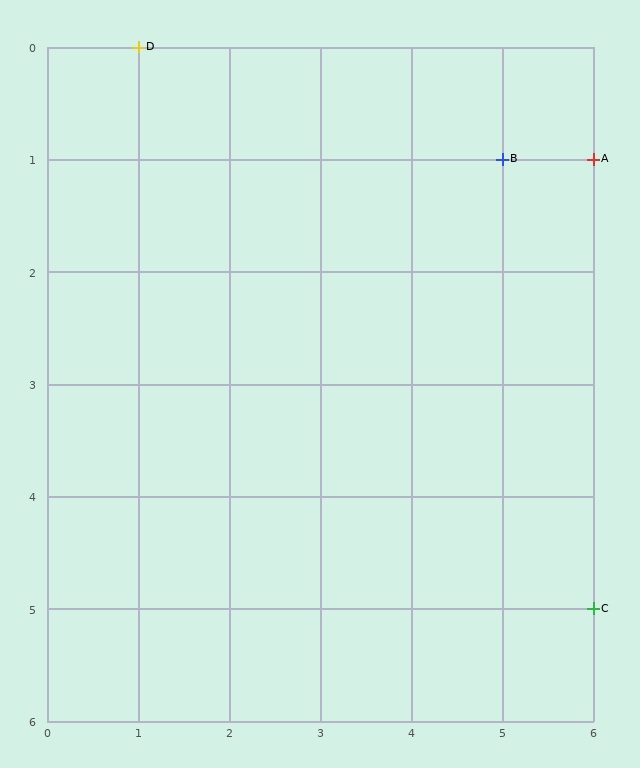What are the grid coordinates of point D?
Point D is at grid coordinates (1, 0).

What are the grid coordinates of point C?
Point C is at grid coordinates (6, 5).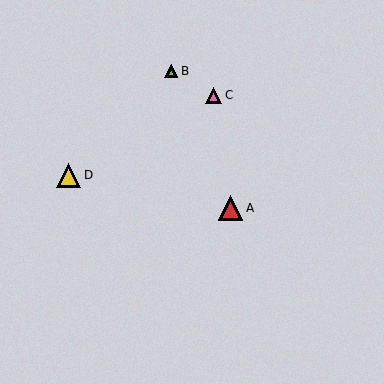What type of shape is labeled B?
Shape B is a lime triangle.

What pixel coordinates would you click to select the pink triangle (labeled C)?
Click at (214, 95) to select the pink triangle C.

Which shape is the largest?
The red triangle (labeled A) is the largest.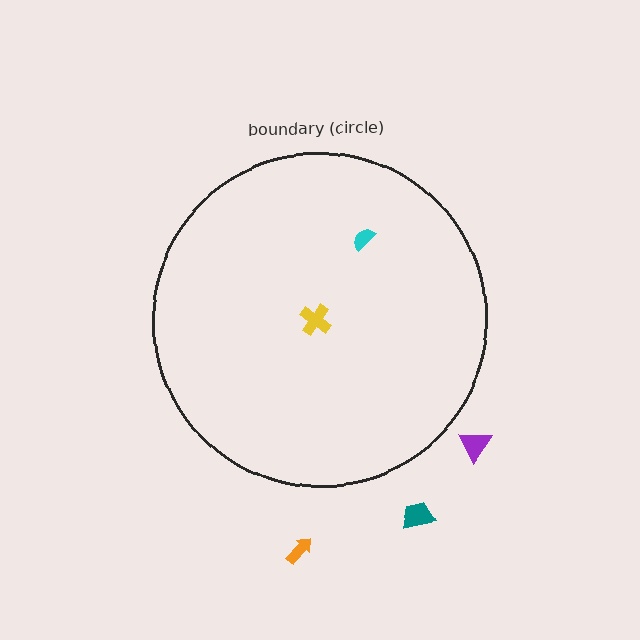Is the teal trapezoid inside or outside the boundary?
Outside.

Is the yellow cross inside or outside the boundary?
Inside.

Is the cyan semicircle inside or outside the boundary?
Inside.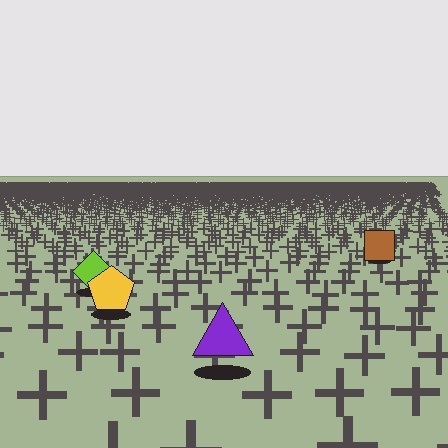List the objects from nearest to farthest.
From nearest to farthest: the purple triangle, the yellow pentagon, the lime diamond, the brown square.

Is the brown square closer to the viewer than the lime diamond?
No. The lime diamond is closer — you can tell from the texture gradient: the ground texture is coarser near it.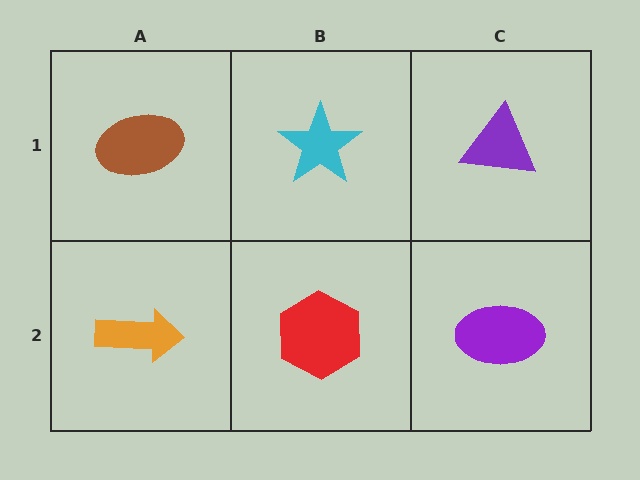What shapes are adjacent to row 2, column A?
A brown ellipse (row 1, column A), a red hexagon (row 2, column B).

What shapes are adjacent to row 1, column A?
An orange arrow (row 2, column A), a cyan star (row 1, column B).